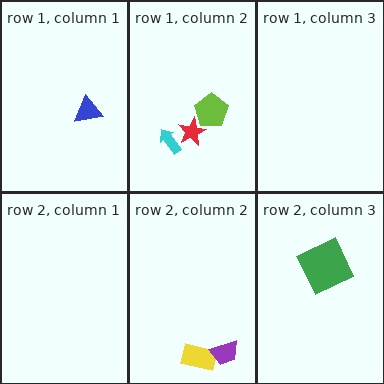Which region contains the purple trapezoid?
The row 2, column 2 region.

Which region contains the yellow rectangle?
The row 2, column 2 region.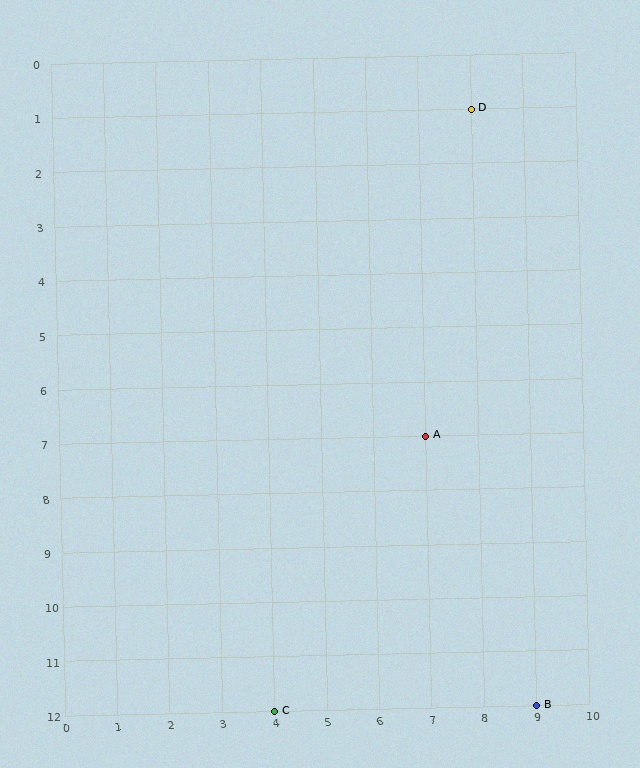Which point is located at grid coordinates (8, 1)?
Point D is at (8, 1).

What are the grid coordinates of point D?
Point D is at grid coordinates (8, 1).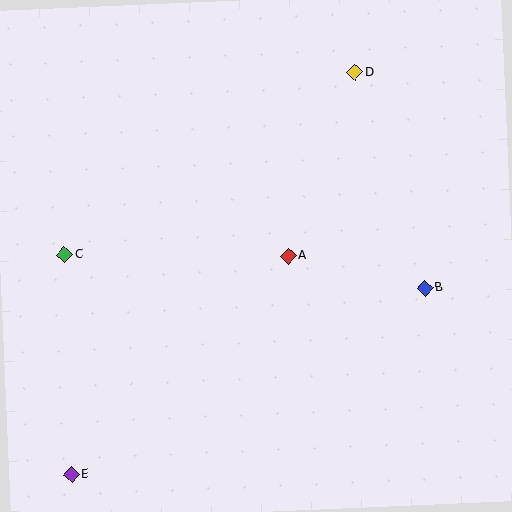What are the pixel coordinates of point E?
Point E is at (72, 474).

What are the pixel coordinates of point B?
Point B is at (425, 288).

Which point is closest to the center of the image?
Point A at (288, 256) is closest to the center.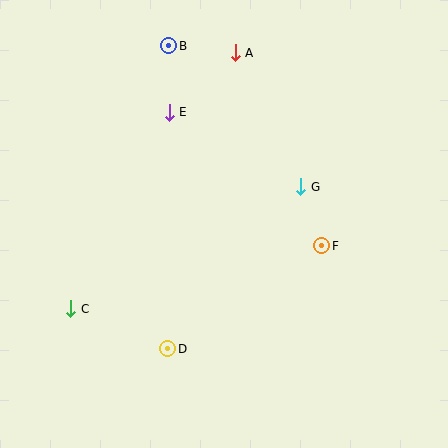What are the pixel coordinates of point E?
Point E is at (169, 112).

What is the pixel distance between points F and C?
The distance between F and C is 259 pixels.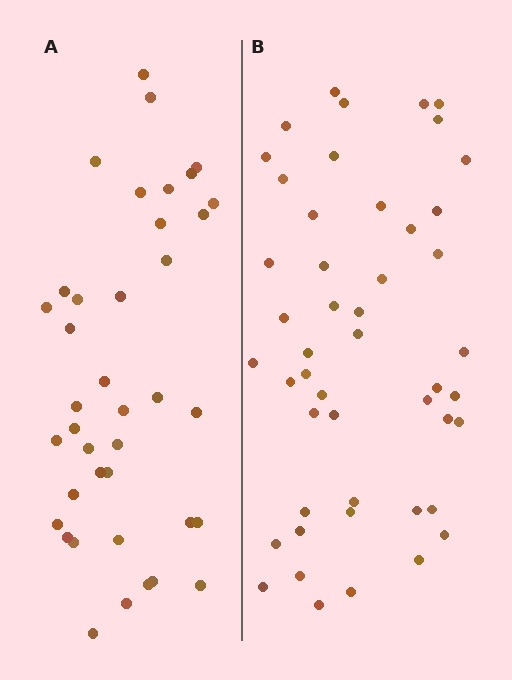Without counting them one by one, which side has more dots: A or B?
Region B (the right region) has more dots.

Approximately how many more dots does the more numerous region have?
Region B has roughly 8 or so more dots than region A.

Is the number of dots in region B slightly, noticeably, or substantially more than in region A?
Region B has only slightly more — the two regions are fairly close. The ratio is roughly 1.2 to 1.